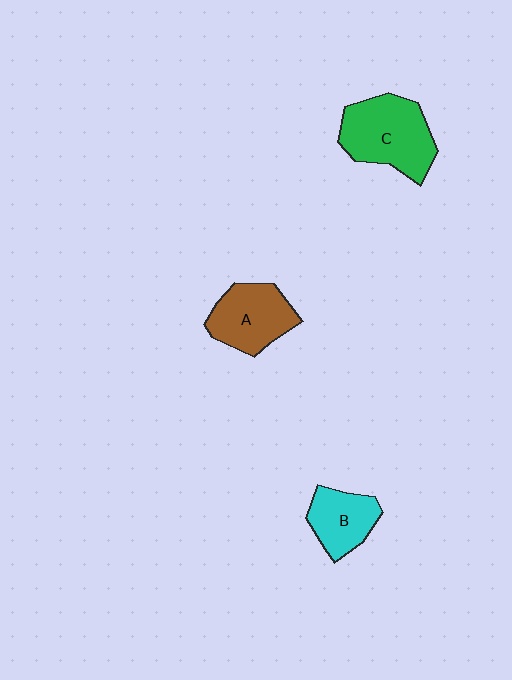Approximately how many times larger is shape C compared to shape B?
Approximately 1.6 times.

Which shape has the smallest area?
Shape B (cyan).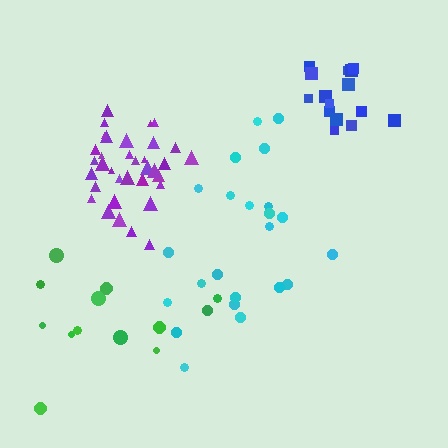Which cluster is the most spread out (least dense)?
Green.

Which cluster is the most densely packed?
Purple.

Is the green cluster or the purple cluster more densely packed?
Purple.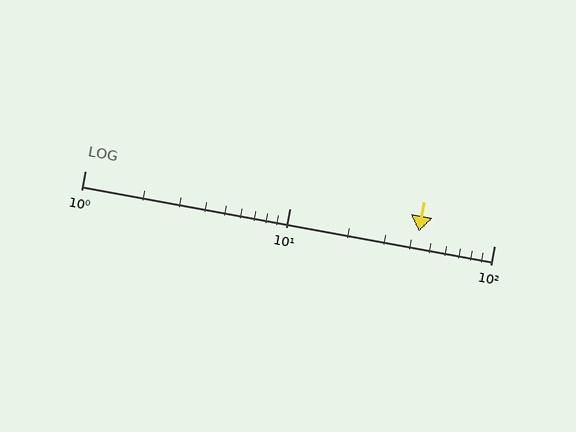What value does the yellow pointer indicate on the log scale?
The pointer indicates approximately 43.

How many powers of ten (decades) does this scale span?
The scale spans 2 decades, from 1 to 100.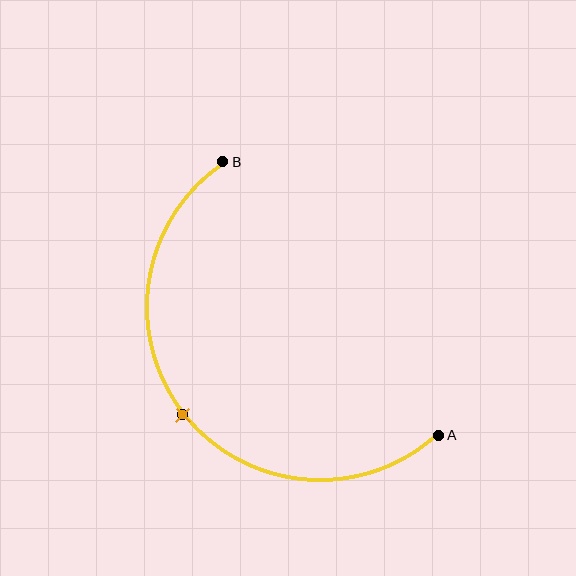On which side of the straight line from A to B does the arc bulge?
The arc bulges below and to the left of the straight line connecting A and B.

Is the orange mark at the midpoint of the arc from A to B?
Yes. The orange mark lies on the arc at equal arc-length from both A and B — it is the arc midpoint.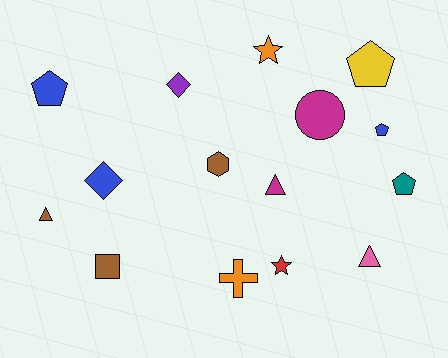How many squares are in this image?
There is 1 square.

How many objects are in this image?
There are 15 objects.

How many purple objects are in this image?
There is 1 purple object.